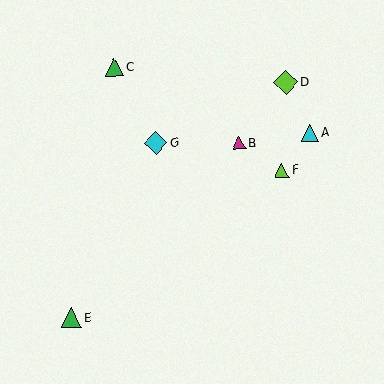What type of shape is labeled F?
Shape F is a lime triangle.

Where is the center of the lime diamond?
The center of the lime diamond is at (285, 83).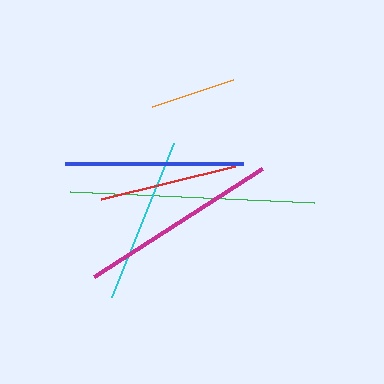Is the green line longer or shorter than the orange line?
The green line is longer than the orange line.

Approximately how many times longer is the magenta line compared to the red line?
The magenta line is approximately 1.4 times the length of the red line.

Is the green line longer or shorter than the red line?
The green line is longer than the red line.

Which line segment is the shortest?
The orange line is the shortest at approximately 85 pixels.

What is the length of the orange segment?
The orange segment is approximately 85 pixels long.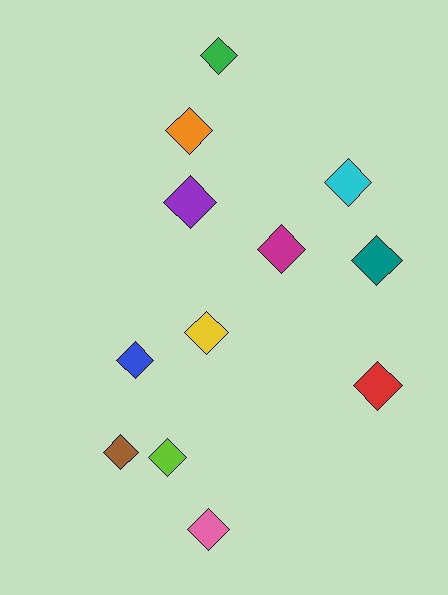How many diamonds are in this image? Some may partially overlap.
There are 12 diamonds.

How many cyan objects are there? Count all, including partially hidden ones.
There is 1 cyan object.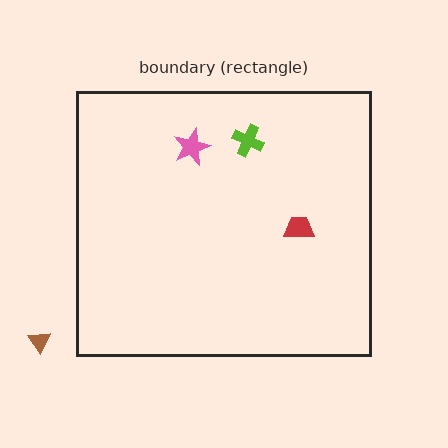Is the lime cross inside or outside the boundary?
Inside.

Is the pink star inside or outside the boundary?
Inside.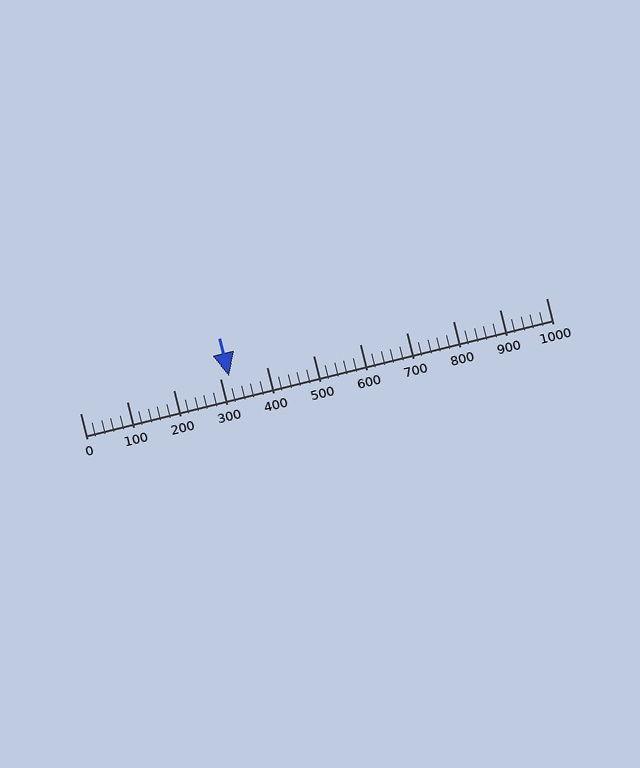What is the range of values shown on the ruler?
The ruler shows values from 0 to 1000.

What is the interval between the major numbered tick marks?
The major tick marks are spaced 100 units apart.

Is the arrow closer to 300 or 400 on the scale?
The arrow is closer to 300.